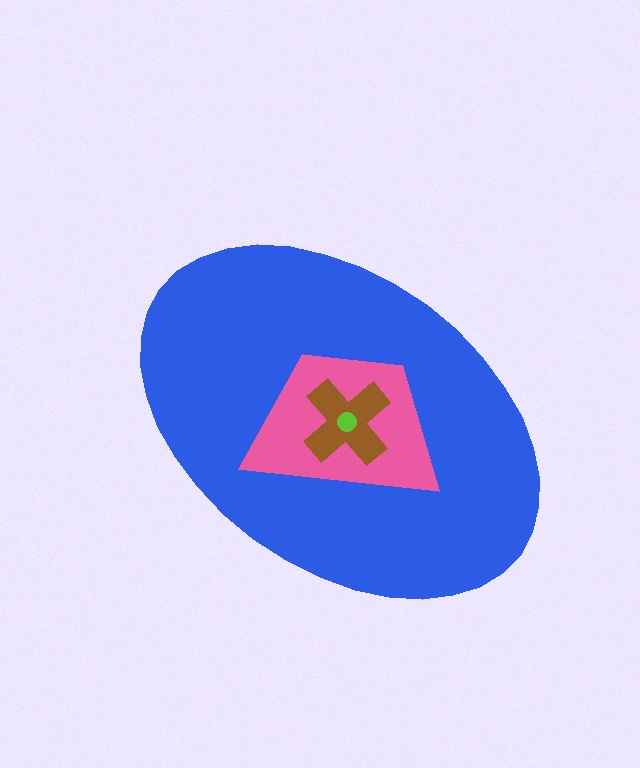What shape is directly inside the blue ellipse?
The pink trapezoid.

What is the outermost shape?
The blue ellipse.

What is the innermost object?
The lime circle.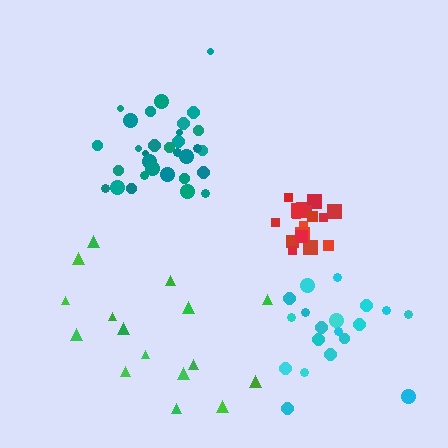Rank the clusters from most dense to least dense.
red, teal, cyan, green.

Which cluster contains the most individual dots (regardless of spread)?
Teal (31).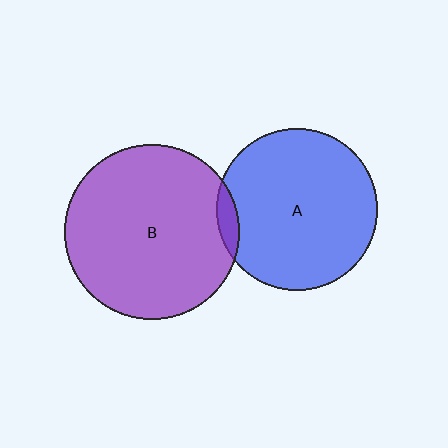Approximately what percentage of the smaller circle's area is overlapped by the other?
Approximately 5%.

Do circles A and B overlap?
Yes.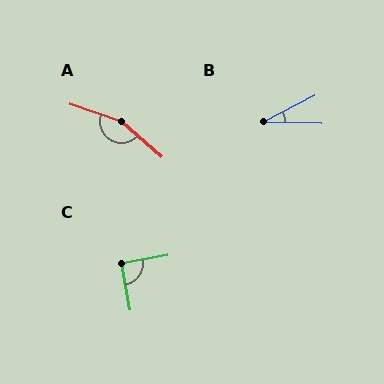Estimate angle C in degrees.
Approximately 90 degrees.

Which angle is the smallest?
B, at approximately 29 degrees.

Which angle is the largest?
A, at approximately 158 degrees.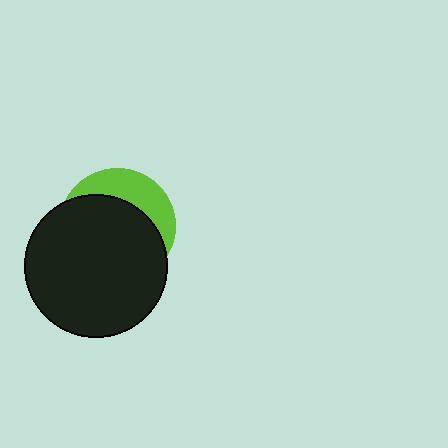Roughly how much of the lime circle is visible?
A small part of it is visible (roughly 31%).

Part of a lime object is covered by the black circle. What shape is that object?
It is a circle.